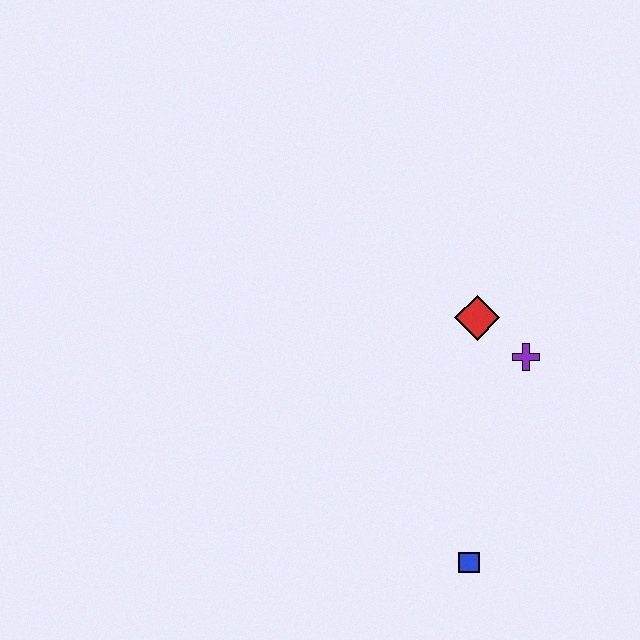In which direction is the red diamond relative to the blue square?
The red diamond is above the blue square.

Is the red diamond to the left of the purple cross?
Yes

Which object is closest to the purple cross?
The red diamond is closest to the purple cross.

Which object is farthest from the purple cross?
The blue square is farthest from the purple cross.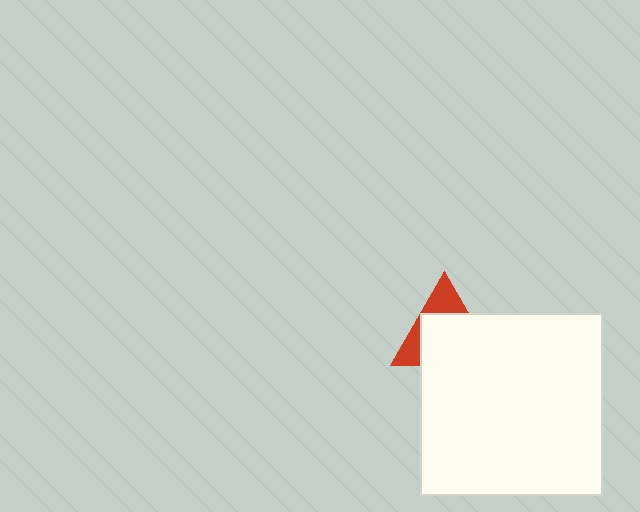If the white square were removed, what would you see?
You would see the complete red triangle.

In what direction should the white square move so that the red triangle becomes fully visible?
The white square should move down. That is the shortest direction to clear the overlap and leave the red triangle fully visible.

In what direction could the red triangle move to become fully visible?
The red triangle could move up. That would shift it out from behind the white square entirely.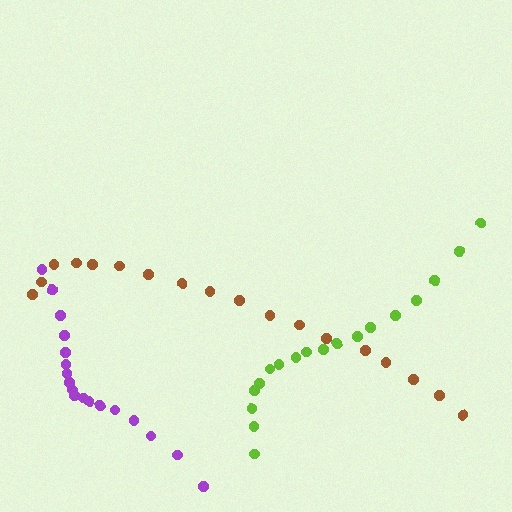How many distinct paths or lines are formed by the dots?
There are 3 distinct paths.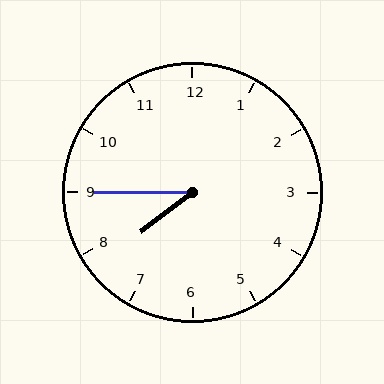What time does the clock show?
7:45.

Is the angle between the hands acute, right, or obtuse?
It is acute.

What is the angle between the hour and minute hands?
Approximately 38 degrees.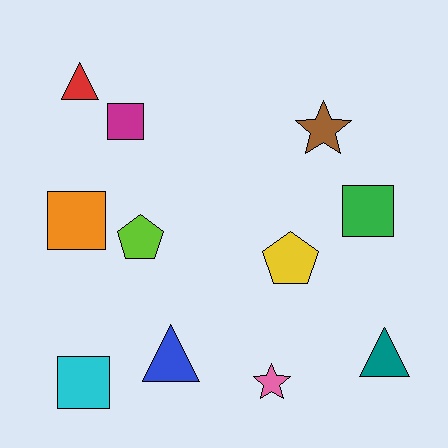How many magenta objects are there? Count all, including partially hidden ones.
There is 1 magenta object.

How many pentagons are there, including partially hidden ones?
There are 2 pentagons.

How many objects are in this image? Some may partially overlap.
There are 11 objects.